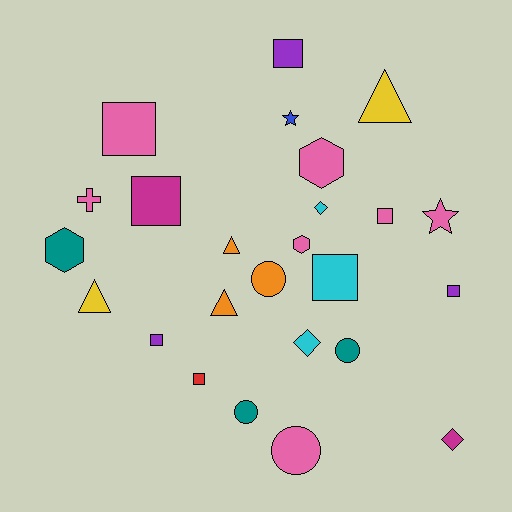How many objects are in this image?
There are 25 objects.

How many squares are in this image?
There are 8 squares.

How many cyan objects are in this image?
There are 3 cyan objects.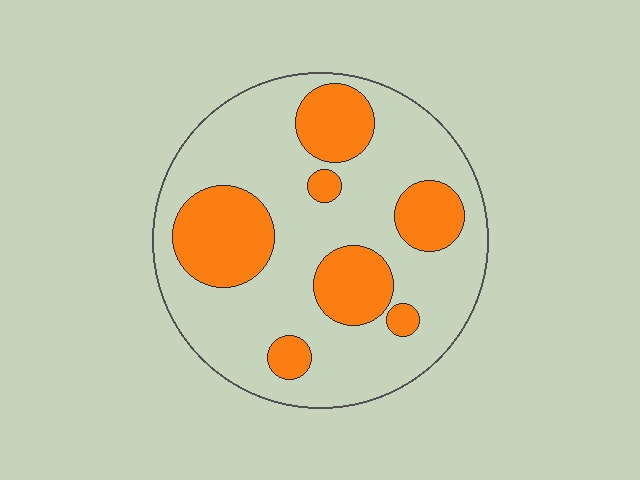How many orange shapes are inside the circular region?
7.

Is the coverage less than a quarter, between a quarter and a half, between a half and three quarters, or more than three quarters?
Between a quarter and a half.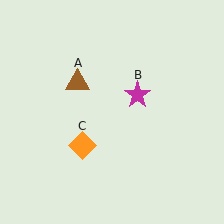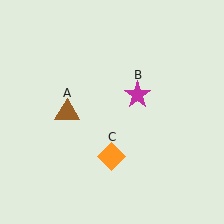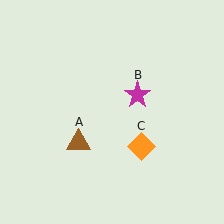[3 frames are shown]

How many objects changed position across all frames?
2 objects changed position: brown triangle (object A), orange diamond (object C).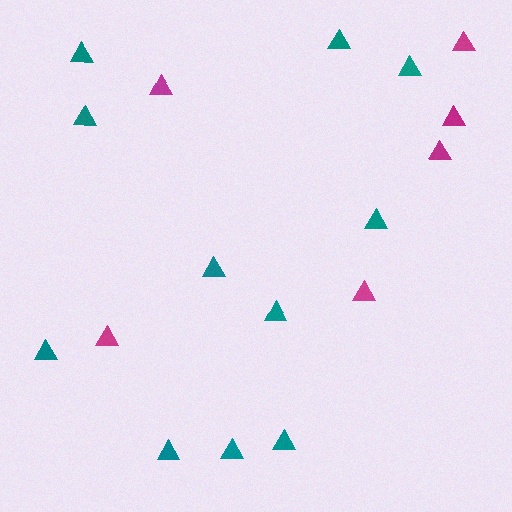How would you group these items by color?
There are 2 groups: one group of teal triangles (11) and one group of magenta triangles (6).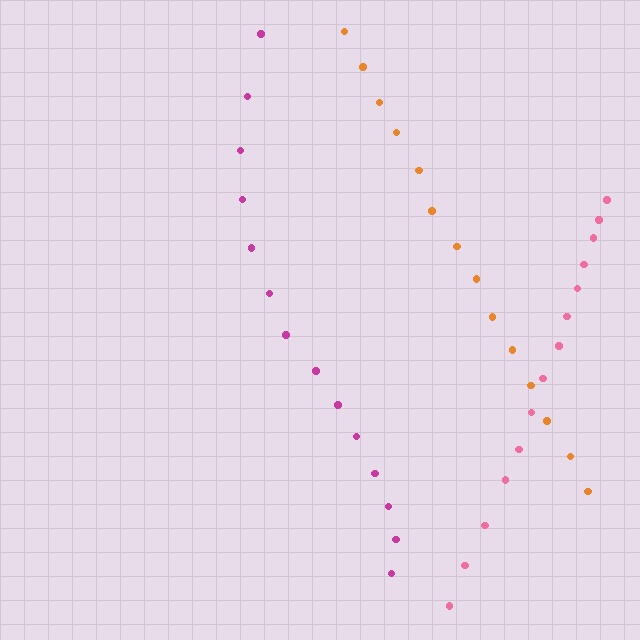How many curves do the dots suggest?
There are 3 distinct paths.